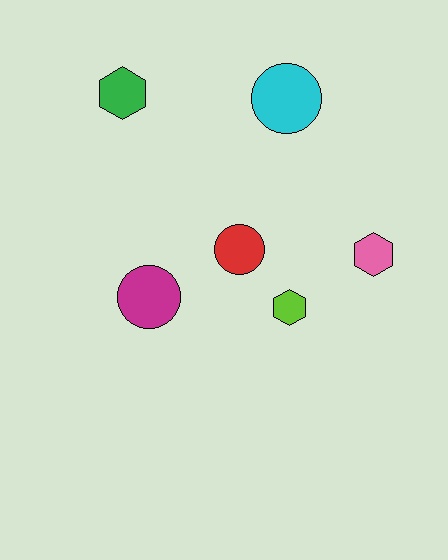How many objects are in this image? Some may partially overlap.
There are 6 objects.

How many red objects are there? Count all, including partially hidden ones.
There is 1 red object.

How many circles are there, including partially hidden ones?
There are 3 circles.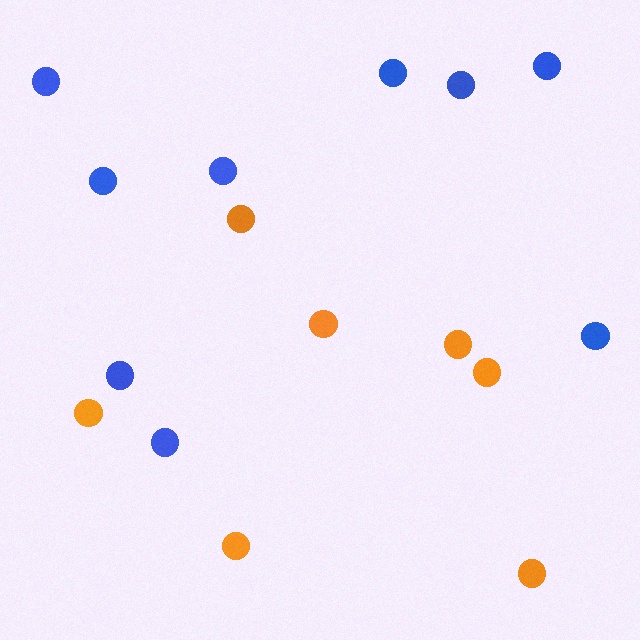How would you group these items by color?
There are 2 groups: one group of orange circles (7) and one group of blue circles (9).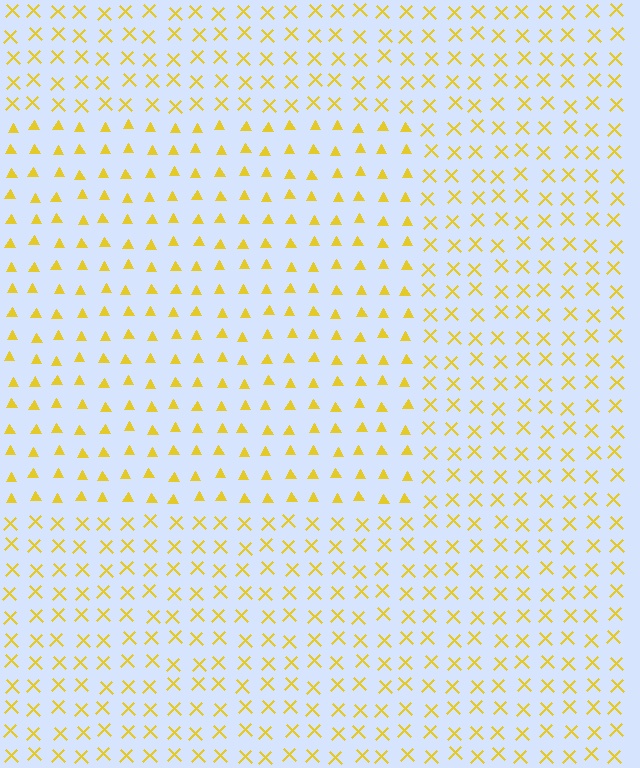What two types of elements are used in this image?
The image uses triangles inside the rectangle region and X marks outside it.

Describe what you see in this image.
The image is filled with small yellow elements arranged in a uniform grid. A rectangle-shaped region contains triangles, while the surrounding area contains X marks. The boundary is defined purely by the change in element shape.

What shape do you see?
I see a rectangle.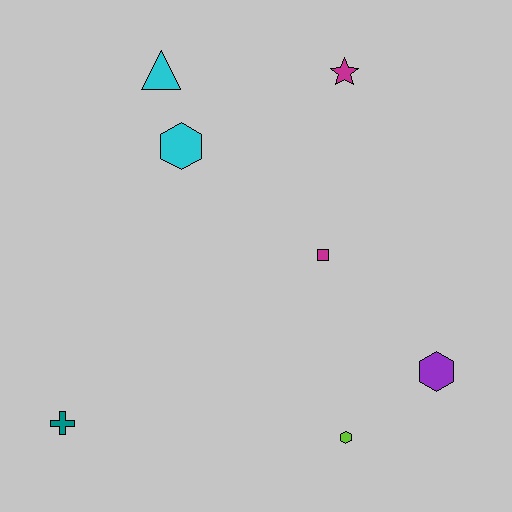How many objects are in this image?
There are 7 objects.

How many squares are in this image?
There is 1 square.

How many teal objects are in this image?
There is 1 teal object.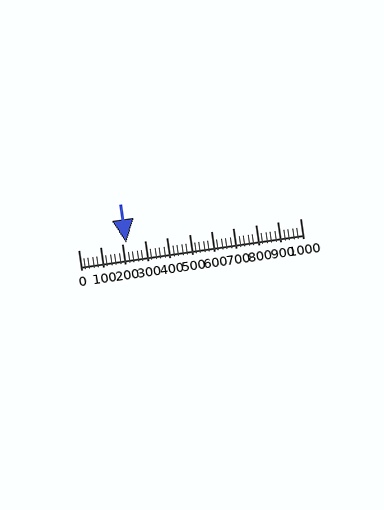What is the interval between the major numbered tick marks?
The major tick marks are spaced 100 units apart.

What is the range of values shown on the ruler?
The ruler shows values from 0 to 1000.